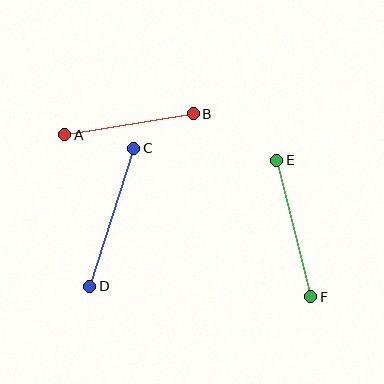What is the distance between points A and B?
The distance is approximately 130 pixels.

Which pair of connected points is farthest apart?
Points C and D are farthest apart.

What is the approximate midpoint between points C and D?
The midpoint is at approximately (112, 217) pixels.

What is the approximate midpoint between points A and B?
The midpoint is at approximately (129, 124) pixels.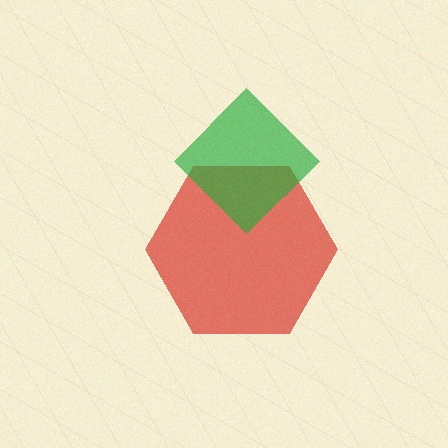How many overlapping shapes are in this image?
There are 2 overlapping shapes in the image.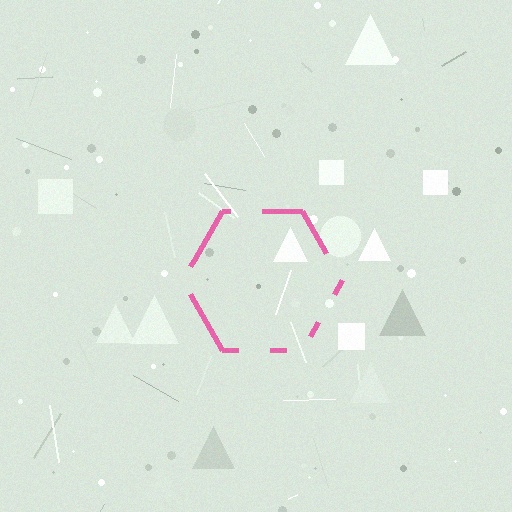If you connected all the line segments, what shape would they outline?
They would outline a hexagon.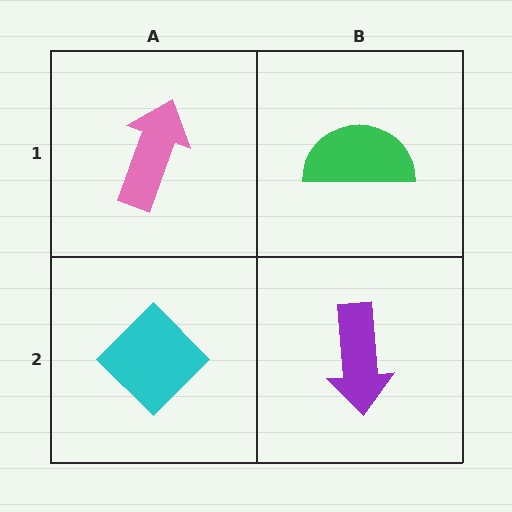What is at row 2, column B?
A purple arrow.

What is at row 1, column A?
A pink arrow.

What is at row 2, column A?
A cyan diamond.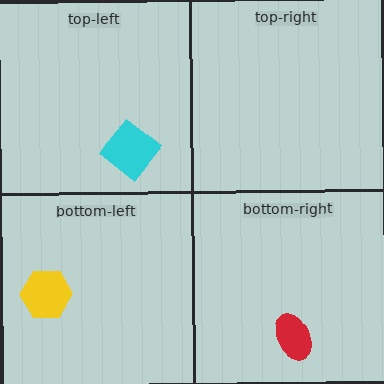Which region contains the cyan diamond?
The top-left region.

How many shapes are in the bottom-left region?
1.